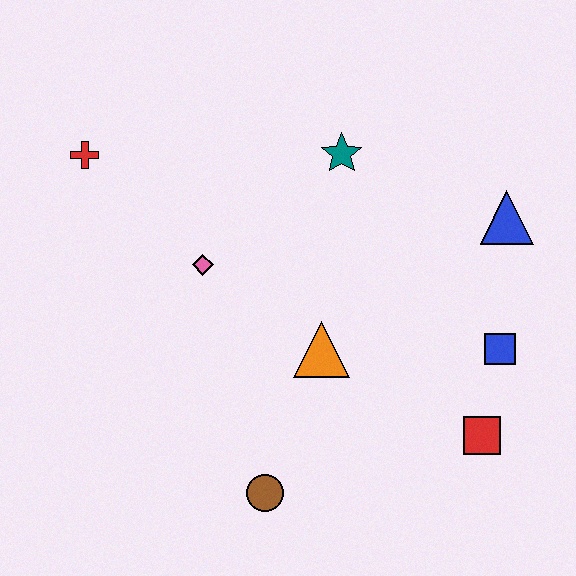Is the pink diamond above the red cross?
No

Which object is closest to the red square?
The blue square is closest to the red square.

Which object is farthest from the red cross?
The red square is farthest from the red cross.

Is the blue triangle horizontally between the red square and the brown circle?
No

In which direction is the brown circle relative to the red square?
The brown circle is to the left of the red square.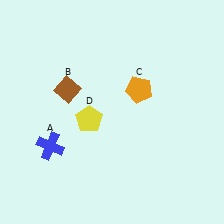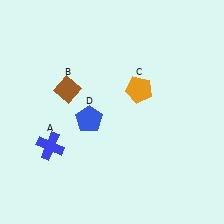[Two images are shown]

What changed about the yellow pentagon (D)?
In Image 1, D is yellow. In Image 2, it changed to blue.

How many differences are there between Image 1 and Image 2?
There is 1 difference between the two images.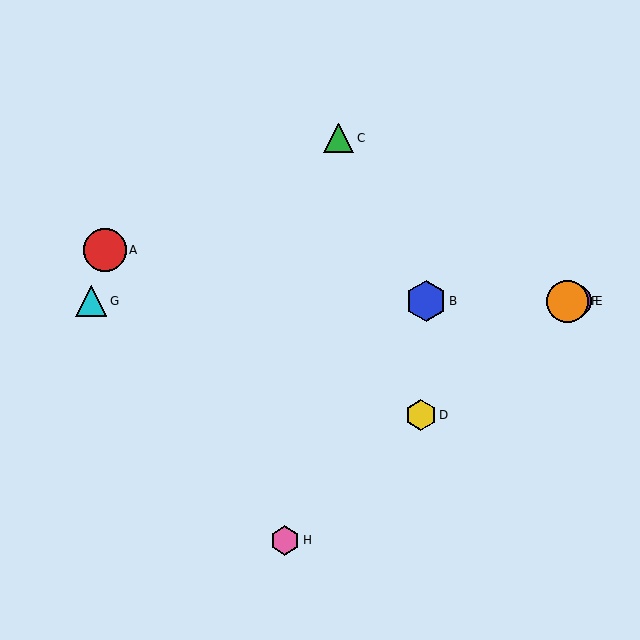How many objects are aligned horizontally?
4 objects (B, E, F, G) are aligned horizontally.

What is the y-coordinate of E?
Object E is at y≈301.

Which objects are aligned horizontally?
Objects B, E, F, G are aligned horizontally.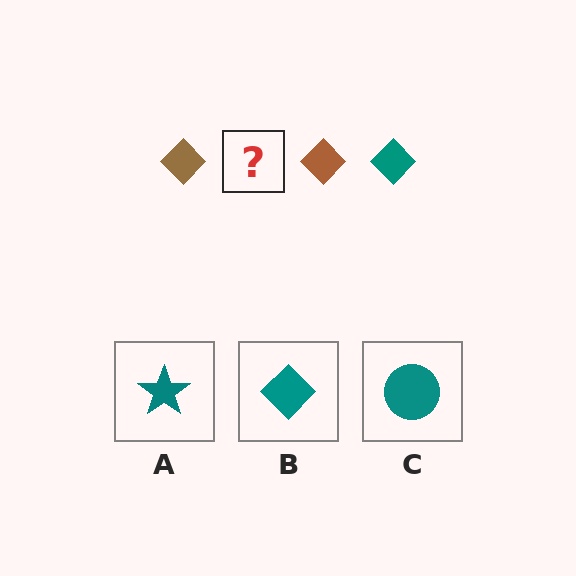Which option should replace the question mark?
Option B.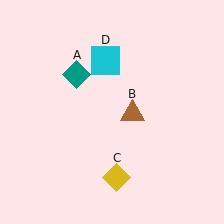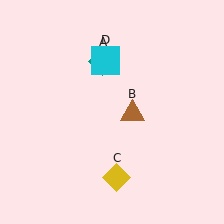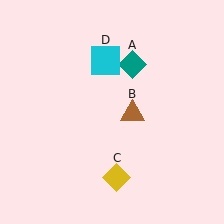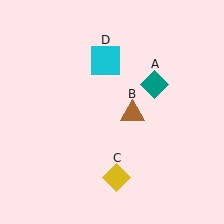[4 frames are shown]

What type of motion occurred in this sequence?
The teal diamond (object A) rotated clockwise around the center of the scene.